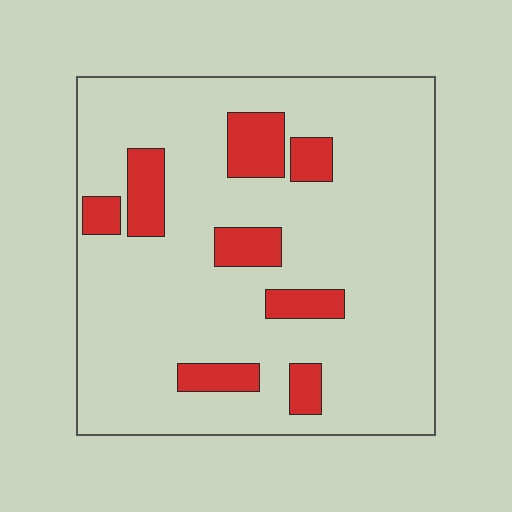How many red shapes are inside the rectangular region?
8.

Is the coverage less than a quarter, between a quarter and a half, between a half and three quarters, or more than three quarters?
Less than a quarter.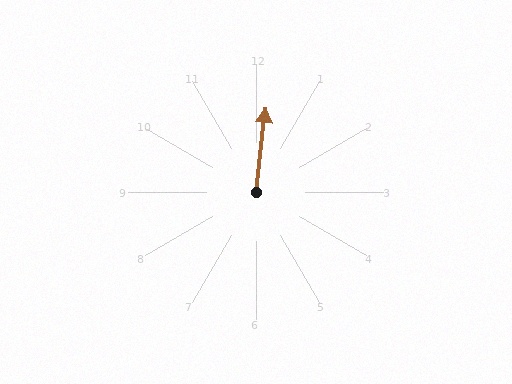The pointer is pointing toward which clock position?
Roughly 12 o'clock.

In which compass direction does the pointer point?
North.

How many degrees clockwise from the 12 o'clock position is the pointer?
Approximately 7 degrees.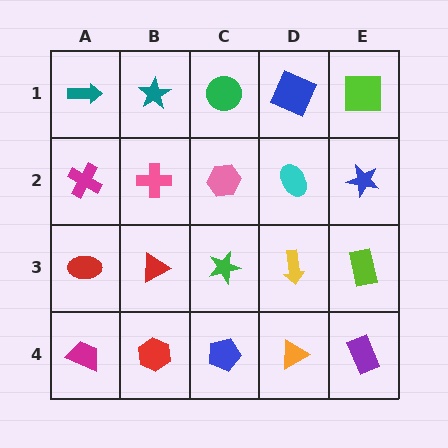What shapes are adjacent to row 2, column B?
A teal star (row 1, column B), a red triangle (row 3, column B), a magenta cross (row 2, column A), a pink hexagon (row 2, column C).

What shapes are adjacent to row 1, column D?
A cyan ellipse (row 2, column D), a green circle (row 1, column C), a lime square (row 1, column E).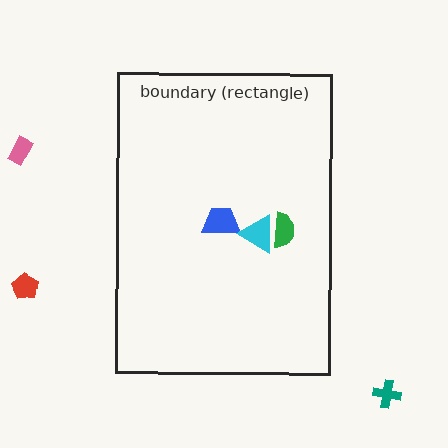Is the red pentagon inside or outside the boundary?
Outside.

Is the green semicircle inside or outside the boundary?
Inside.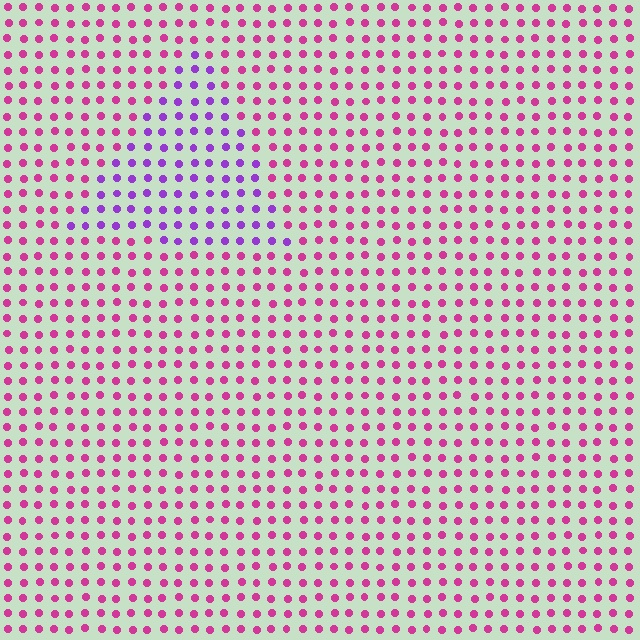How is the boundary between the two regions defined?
The boundary is defined purely by a slight shift in hue (about 44 degrees). Spacing, size, and orientation are identical on both sides.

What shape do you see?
I see a triangle.